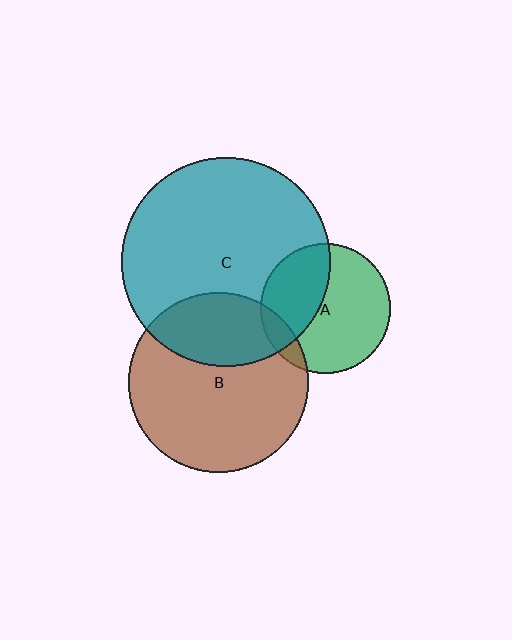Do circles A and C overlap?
Yes.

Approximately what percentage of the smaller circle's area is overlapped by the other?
Approximately 40%.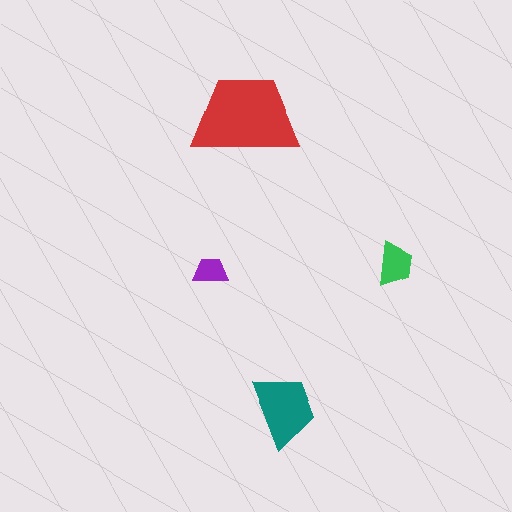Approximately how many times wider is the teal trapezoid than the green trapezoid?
About 1.5 times wider.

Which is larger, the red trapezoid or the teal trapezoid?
The red one.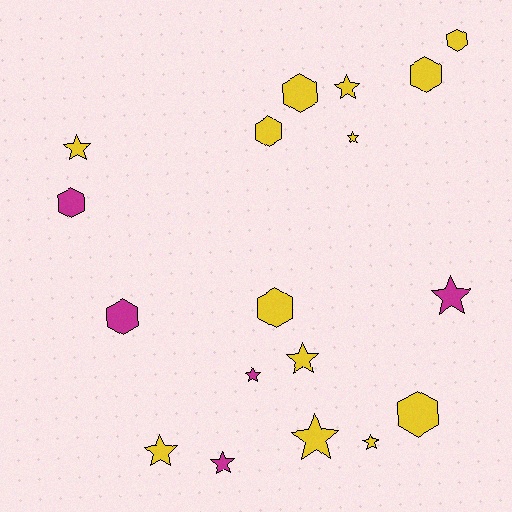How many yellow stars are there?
There are 7 yellow stars.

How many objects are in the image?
There are 18 objects.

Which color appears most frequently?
Yellow, with 13 objects.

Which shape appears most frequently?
Star, with 10 objects.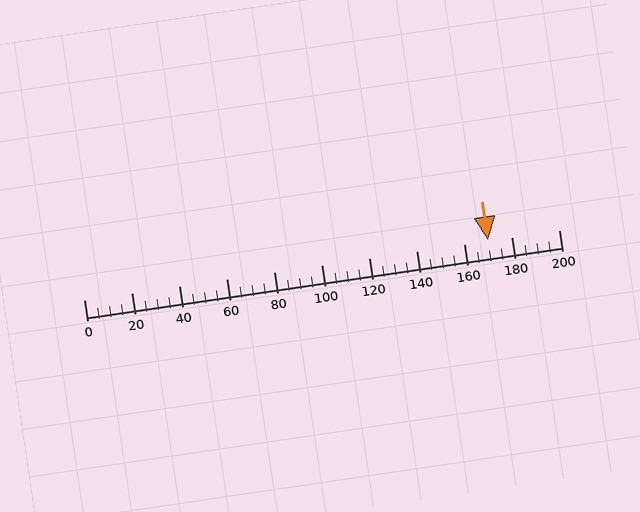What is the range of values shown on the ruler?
The ruler shows values from 0 to 200.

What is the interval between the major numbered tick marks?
The major tick marks are spaced 20 units apart.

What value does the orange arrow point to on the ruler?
The orange arrow points to approximately 170.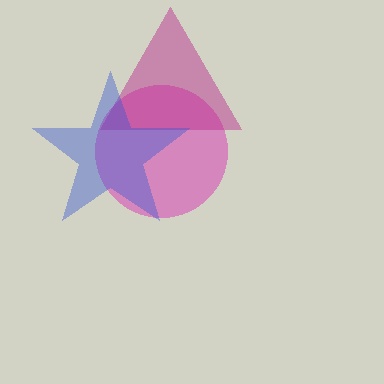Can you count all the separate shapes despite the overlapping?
Yes, there are 3 separate shapes.